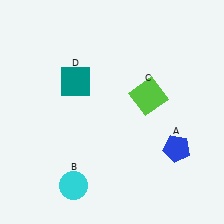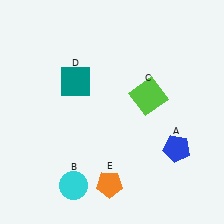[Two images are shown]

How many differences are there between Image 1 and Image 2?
There is 1 difference between the two images.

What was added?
An orange pentagon (E) was added in Image 2.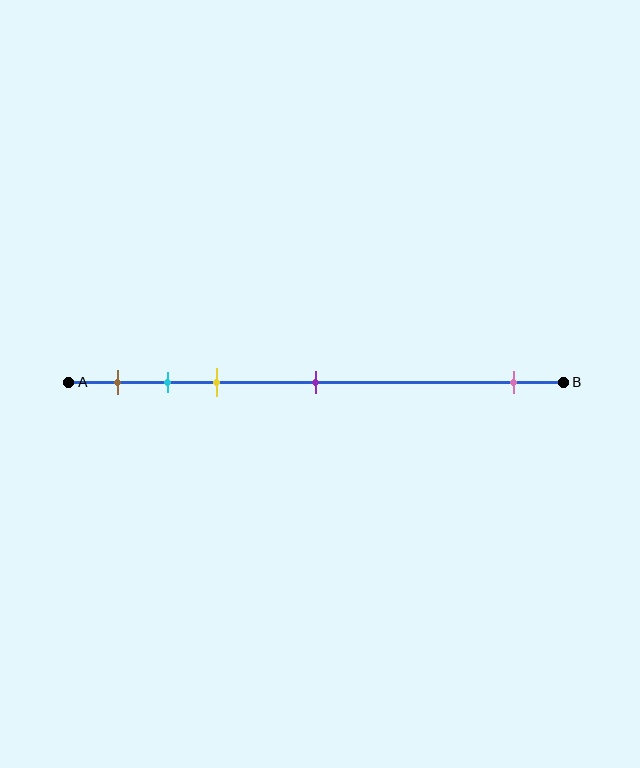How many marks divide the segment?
There are 5 marks dividing the segment.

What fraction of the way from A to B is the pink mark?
The pink mark is approximately 90% (0.9) of the way from A to B.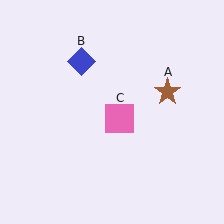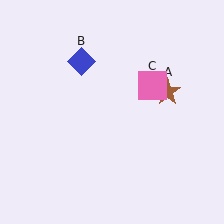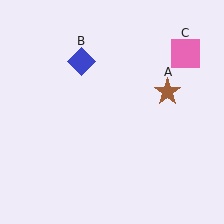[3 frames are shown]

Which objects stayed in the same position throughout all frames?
Brown star (object A) and blue diamond (object B) remained stationary.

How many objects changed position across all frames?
1 object changed position: pink square (object C).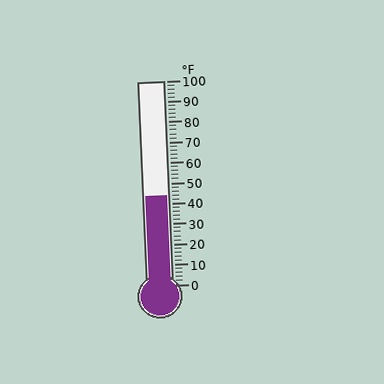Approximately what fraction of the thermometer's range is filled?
The thermometer is filled to approximately 45% of its range.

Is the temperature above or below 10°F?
The temperature is above 10°F.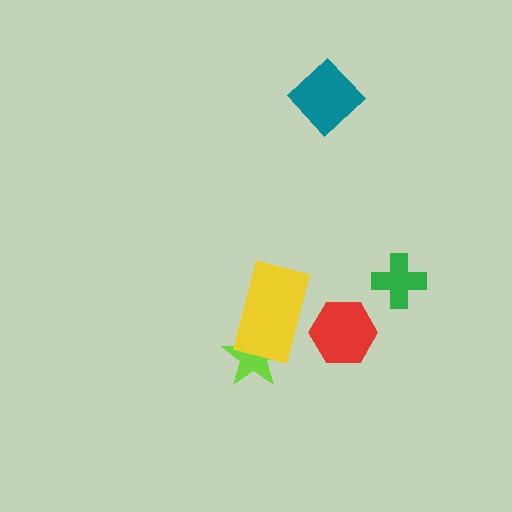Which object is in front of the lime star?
The yellow rectangle is in front of the lime star.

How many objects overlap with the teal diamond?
0 objects overlap with the teal diamond.